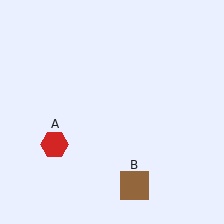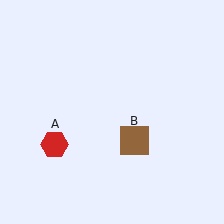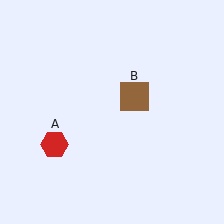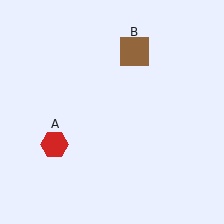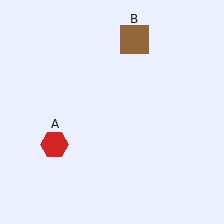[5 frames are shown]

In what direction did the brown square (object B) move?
The brown square (object B) moved up.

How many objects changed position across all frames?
1 object changed position: brown square (object B).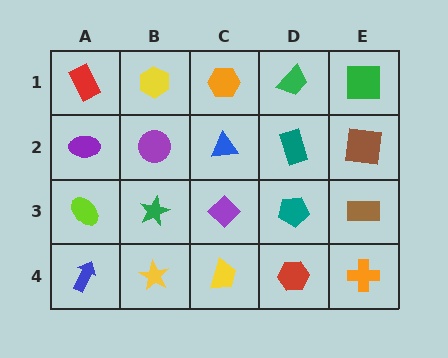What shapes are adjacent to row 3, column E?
A brown square (row 2, column E), an orange cross (row 4, column E), a teal pentagon (row 3, column D).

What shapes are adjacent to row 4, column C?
A purple diamond (row 3, column C), a yellow star (row 4, column B), a red hexagon (row 4, column D).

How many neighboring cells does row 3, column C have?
4.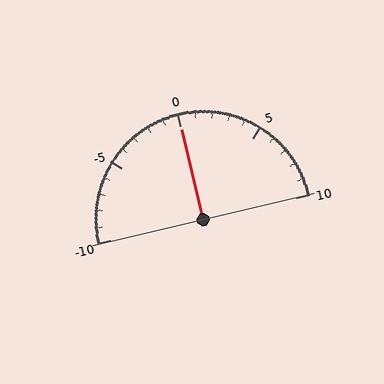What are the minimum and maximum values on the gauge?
The gauge ranges from -10 to 10.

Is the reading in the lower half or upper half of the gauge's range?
The reading is in the upper half of the range (-10 to 10).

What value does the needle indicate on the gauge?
The needle indicates approximately 0.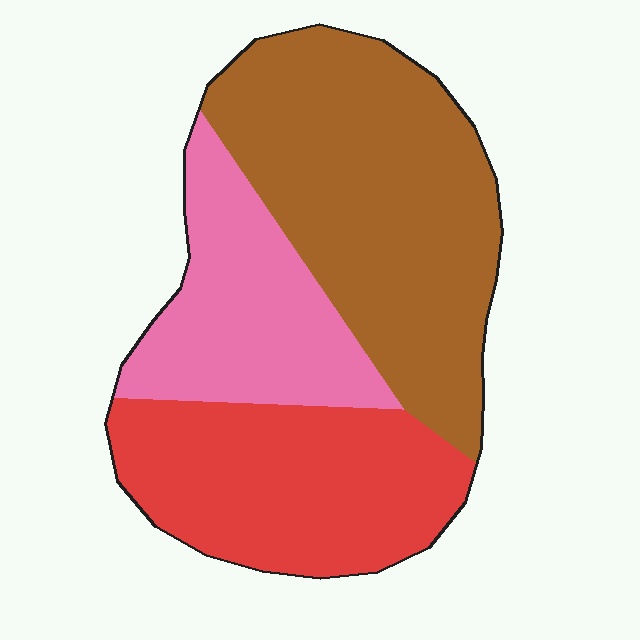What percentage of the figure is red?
Red covers around 30% of the figure.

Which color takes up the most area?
Brown, at roughly 45%.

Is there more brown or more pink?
Brown.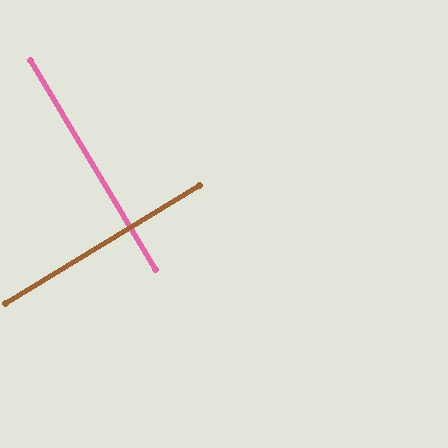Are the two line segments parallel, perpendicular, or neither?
Perpendicular — they meet at approximately 90°.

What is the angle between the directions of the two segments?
Approximately 90 degrees.